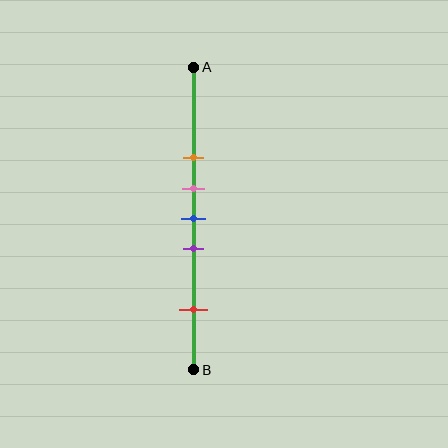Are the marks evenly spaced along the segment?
No, the marks are not evenly spaced.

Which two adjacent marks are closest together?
The pink and blue marks are the closest adjacent pair.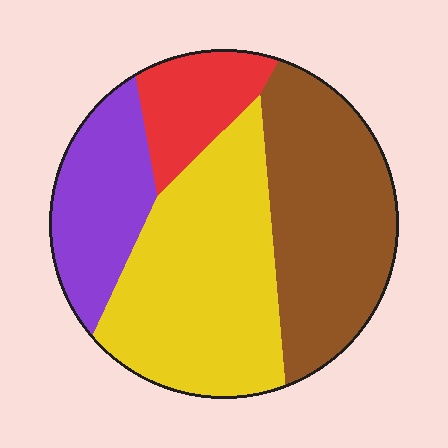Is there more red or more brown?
Brown.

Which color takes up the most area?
Yellow, at roughly 40%.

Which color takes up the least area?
Red, at roughly 10%.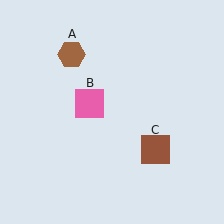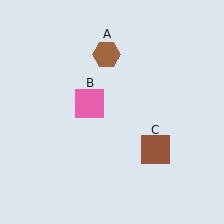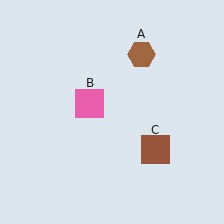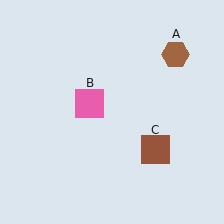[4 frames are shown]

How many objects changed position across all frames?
1 object changed position: brown hexagon (object A).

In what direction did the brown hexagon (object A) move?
The brown hexagon (object A) moved right.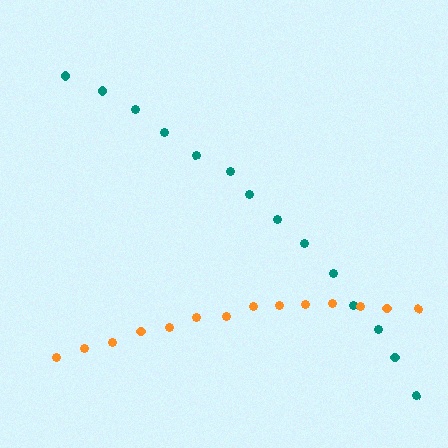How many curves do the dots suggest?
There are 2 distinct paths.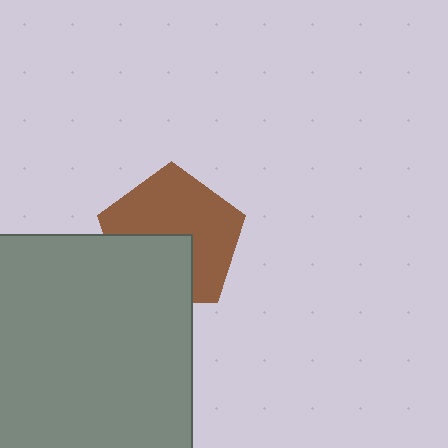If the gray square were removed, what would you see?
You would see the complete brown pentagon.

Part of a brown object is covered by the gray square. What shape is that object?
It is a pentagon.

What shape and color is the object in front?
The object in front is a gray square.